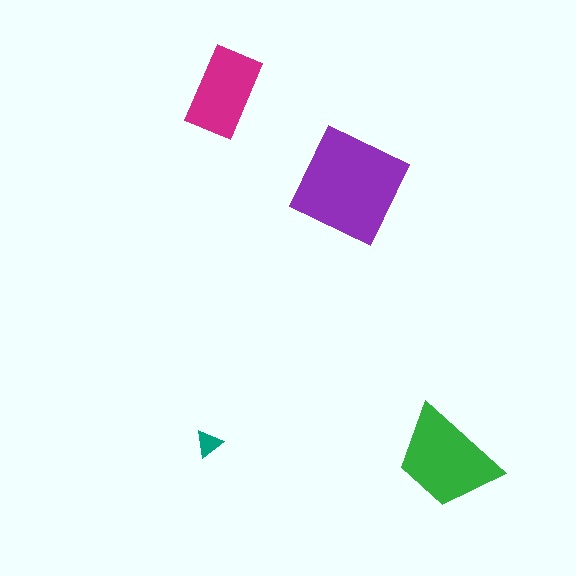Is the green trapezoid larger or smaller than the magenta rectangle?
Larger.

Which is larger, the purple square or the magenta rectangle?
The purple square.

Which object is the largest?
The purple square.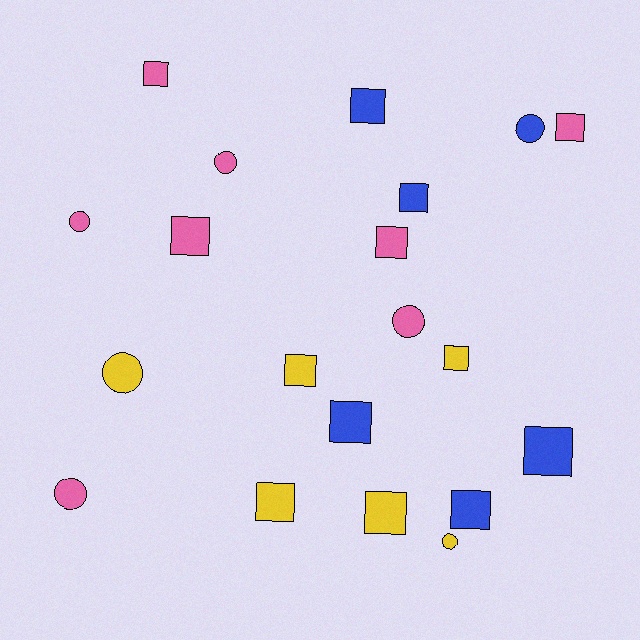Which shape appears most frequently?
Square, with 13 objects.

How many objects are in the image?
There are 20 objects.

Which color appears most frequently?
Pink, with 8 objects.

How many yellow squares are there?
There are 4 yellow squares.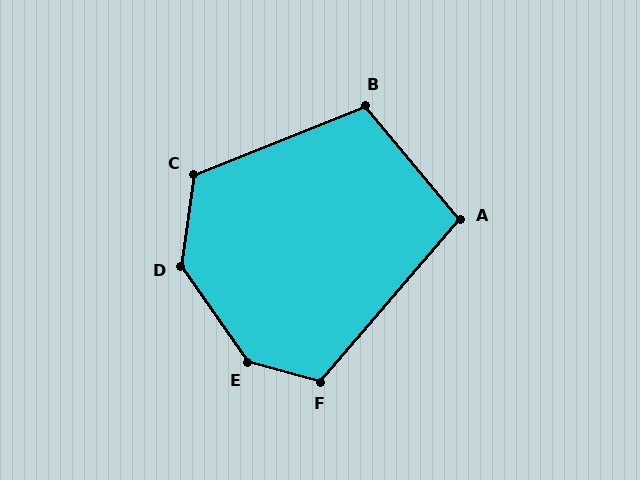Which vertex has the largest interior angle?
E, at approximately 140 degrees.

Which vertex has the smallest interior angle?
A, at approximately 99 degrees.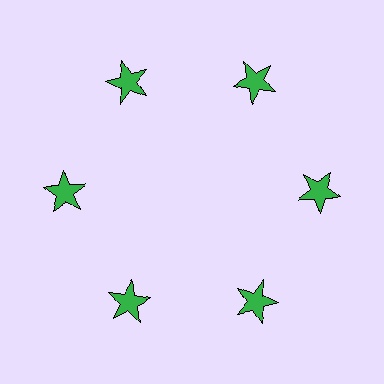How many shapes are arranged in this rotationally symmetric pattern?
There are 6 shapes, arranged in 6 groups of 1.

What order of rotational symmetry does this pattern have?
This pattern has 6-fold rotational symmetry.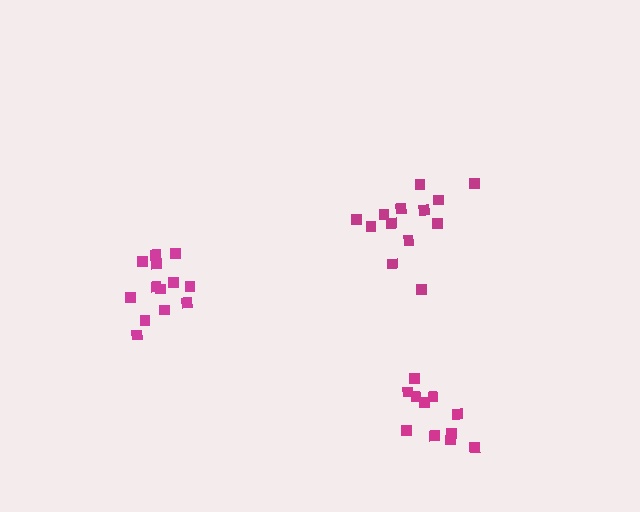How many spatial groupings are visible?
There are 3 spatial groupings.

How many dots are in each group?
Group 1: 13 dots, Group 2: 11 dots, Group 3: 13 dots (37 total).